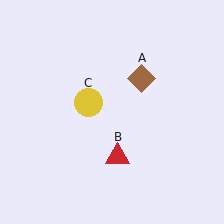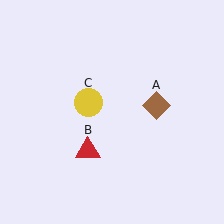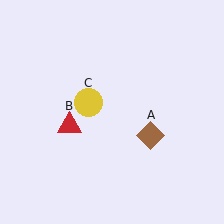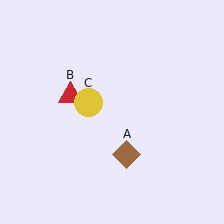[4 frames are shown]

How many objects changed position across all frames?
2 objects changed position: brown diamond (object A), red triangle (object B).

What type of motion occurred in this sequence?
The brown diamond (object A), red triangle (object B) rotated clockwise around the center of the scene.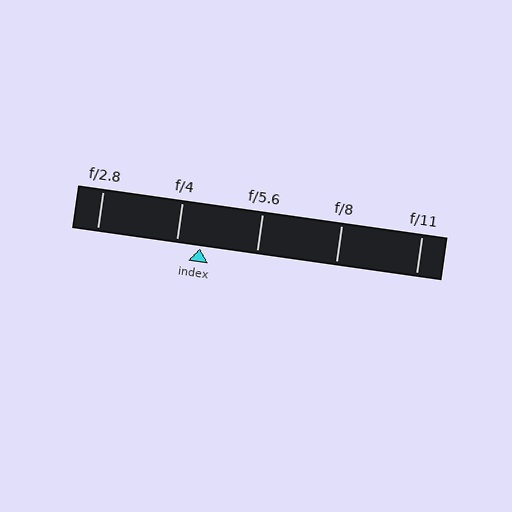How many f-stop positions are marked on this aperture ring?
There are 5 f-stop positions marked.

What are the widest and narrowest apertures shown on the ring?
The widest aperture shown is f/2.8 and the narrowest is f/11.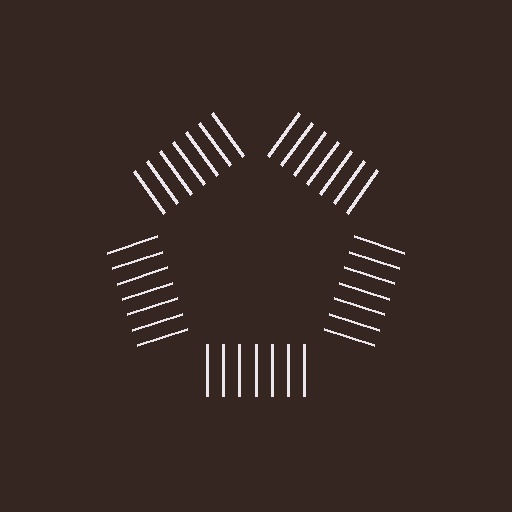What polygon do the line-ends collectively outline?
An illusory pentagon — the line segments terminate on its edges but no continuous stroke is drawn.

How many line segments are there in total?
35 — 7 along each of the 5 edges.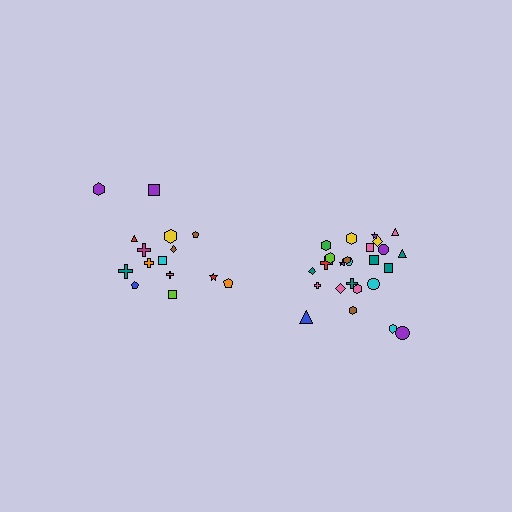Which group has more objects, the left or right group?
The right group.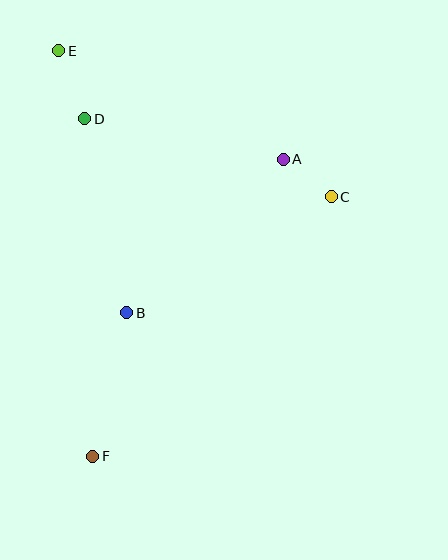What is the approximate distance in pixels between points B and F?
The distance between B and F is approximately 148 pixels.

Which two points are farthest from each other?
Points E and F are farthest from each other.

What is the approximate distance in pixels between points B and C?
The distance between B and C is approximately 235 pixels.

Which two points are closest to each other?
Points A and C are closest to each other.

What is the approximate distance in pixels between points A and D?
The distance between A and D is approximately 202 pixels.